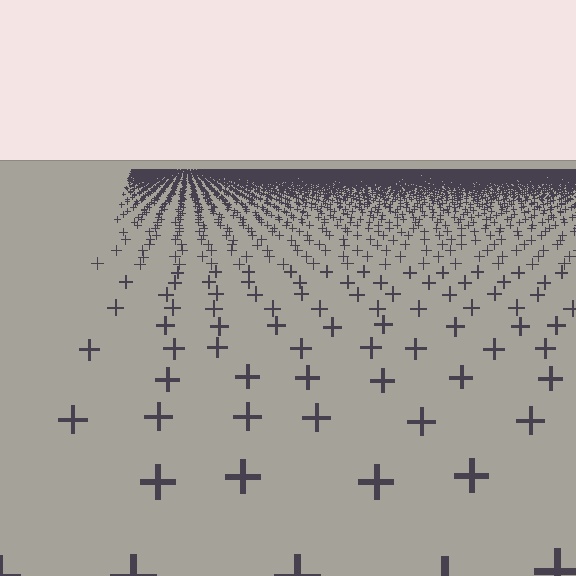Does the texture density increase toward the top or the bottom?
Density increases toward the top.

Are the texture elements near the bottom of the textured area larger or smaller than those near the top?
Larger. Near the bottom, elements are closer to the viewer and appear at a bigger on-screen size.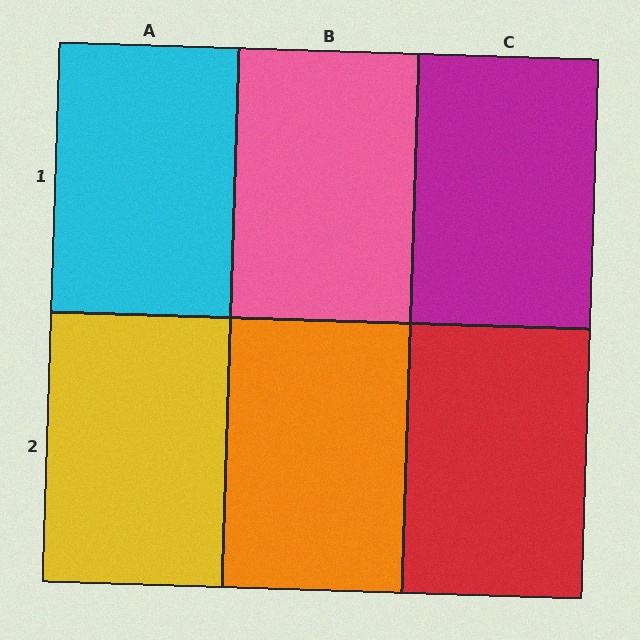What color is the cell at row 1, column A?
Cyan.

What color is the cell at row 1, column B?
Pink.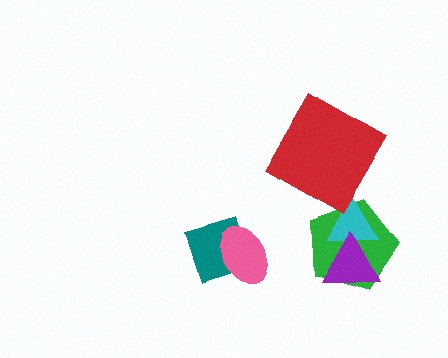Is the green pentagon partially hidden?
Yes, it is partially covered by another shape.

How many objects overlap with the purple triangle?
2 objects overlap with the purple triangle.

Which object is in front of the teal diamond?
The pink ellipse is in front of the teal diamond.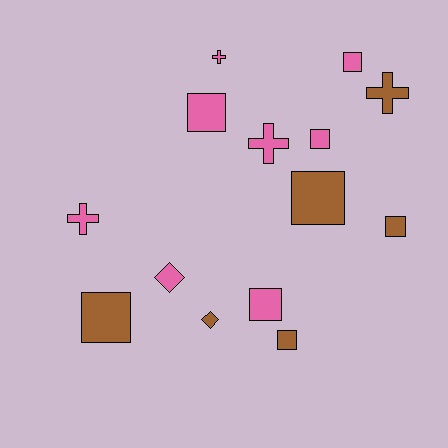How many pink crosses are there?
There are 3 pink crosses.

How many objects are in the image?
There are 14 objects.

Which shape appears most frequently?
Square, with 8 objects.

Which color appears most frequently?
Pink, with 8 objects.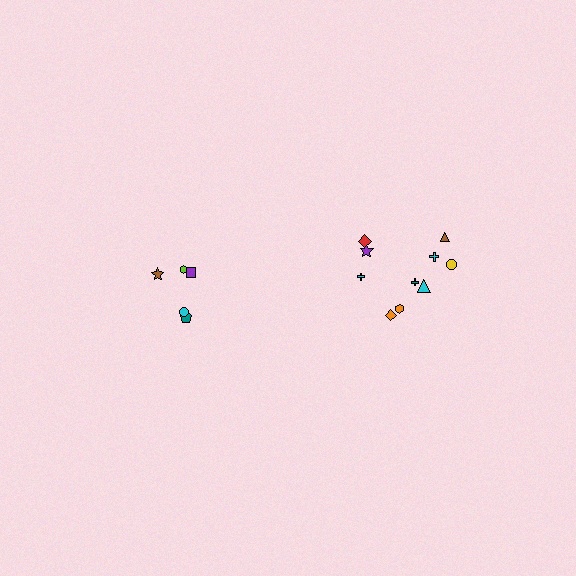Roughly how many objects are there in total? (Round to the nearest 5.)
Roughly 15 objects in total.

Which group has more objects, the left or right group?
The right group.